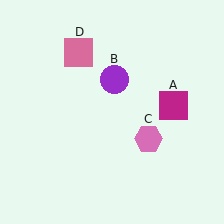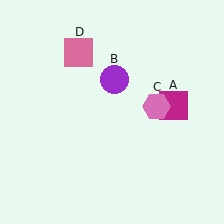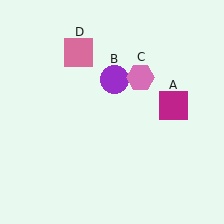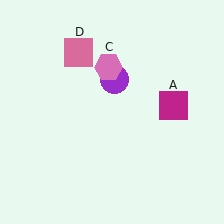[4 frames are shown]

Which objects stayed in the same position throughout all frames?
Magenta square (object A) and purple circle (object B) and pink square (object D) remained stationary.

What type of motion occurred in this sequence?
The pink hexagon (object C) rotated counterclockwise around the center of the scene.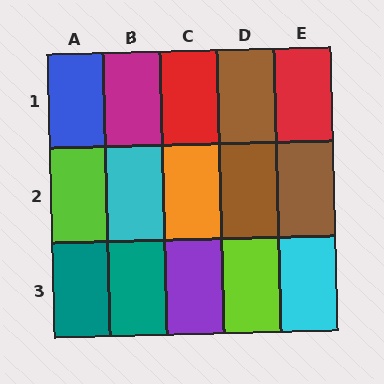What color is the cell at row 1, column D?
Brown.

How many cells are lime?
2 cells are lime.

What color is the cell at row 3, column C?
Purple.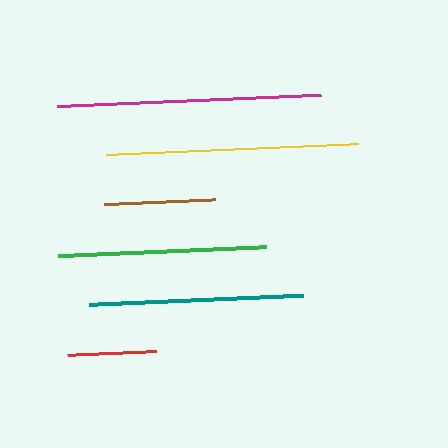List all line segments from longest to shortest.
From longest to shortest: magenta, yellow, teal, green, brown, red.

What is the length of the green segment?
The green segment is approximately 208 pixels long.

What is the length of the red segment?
The red segment is approximately 89 pixels long.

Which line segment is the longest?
The magenta line is the longest at approximately 264 pixels.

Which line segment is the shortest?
The red line is the shortest at approximately 89 pixels.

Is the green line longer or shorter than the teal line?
The teal line is longer than the green line.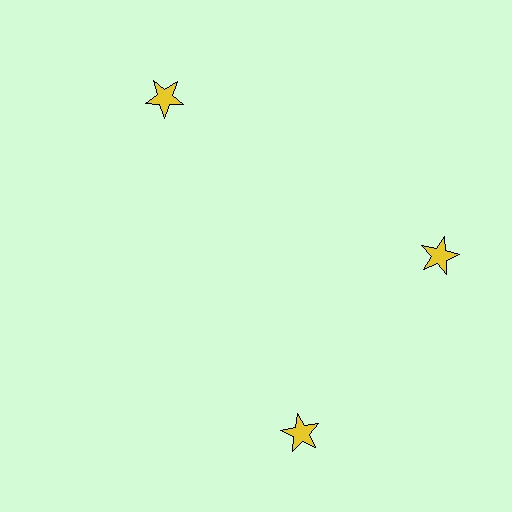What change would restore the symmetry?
The symmetry would be restored by rotating it back into even spacing with its neighbors so that all 3 stars sit at equal angles and equal distance from the center.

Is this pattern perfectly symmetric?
No. The 3 yellow stars are arranged in a ring, but one element near the 7 o'clock position is rotated out of alignment along the ring, breaking the 3-fold rotational symmetry.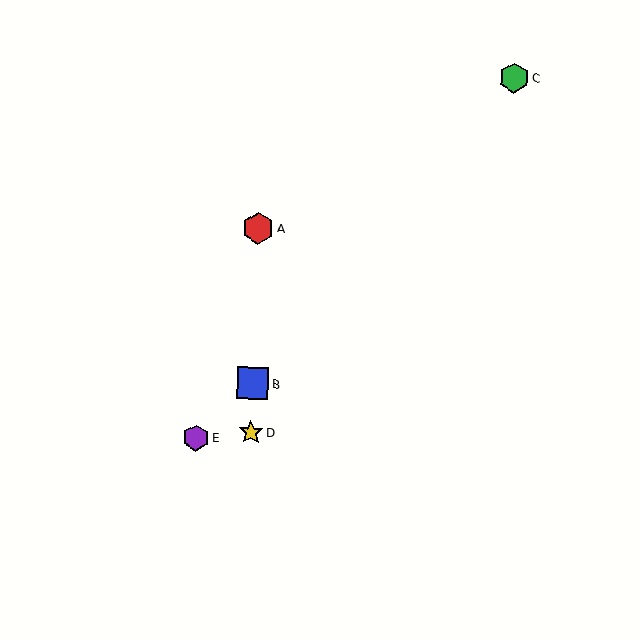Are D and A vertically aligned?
Yes, both are at x≈251.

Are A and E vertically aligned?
No, A is at x≈258 and E is at x≈196.